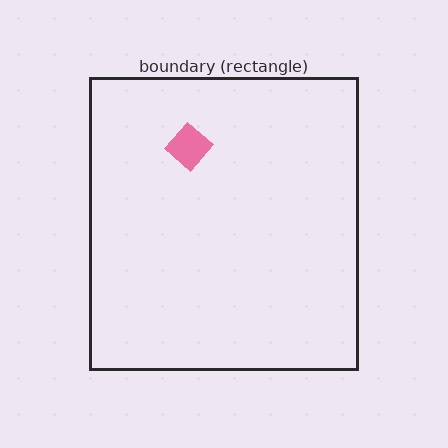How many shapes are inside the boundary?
1 inside, 0 outside.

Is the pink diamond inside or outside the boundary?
Inside.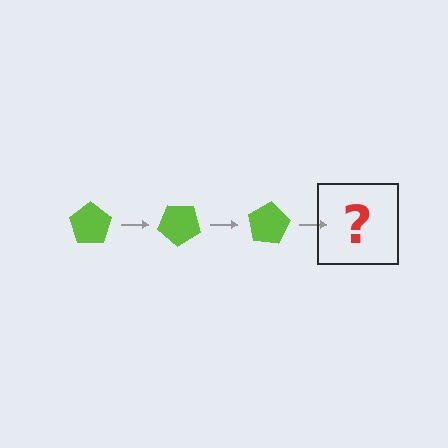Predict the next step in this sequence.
The next step is a lime pentagon rotated 120 degrees.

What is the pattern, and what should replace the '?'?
The pattern is that the pentagon rotates 40 degrees each step. The '?' should be a lime pentagon rotated 120 degrees.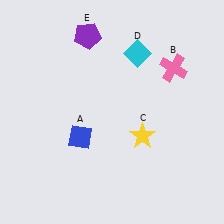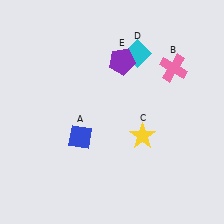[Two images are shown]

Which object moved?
The purple pentagon (E) moved right.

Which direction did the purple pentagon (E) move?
The purple pentagon (E) moved right.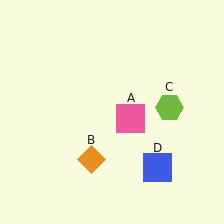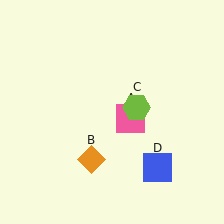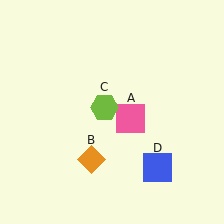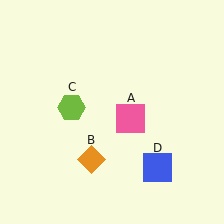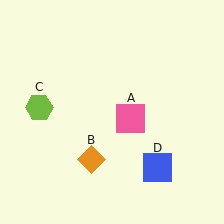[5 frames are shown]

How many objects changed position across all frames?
1 object changed position: lime hexagon (object C).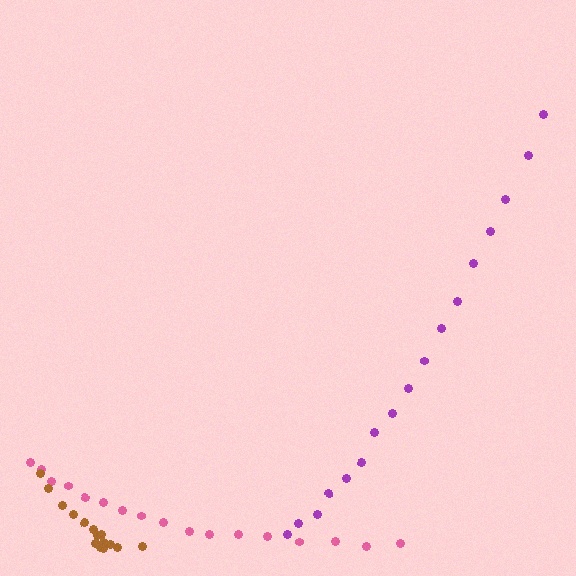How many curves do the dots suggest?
There are 3 distinct paths.